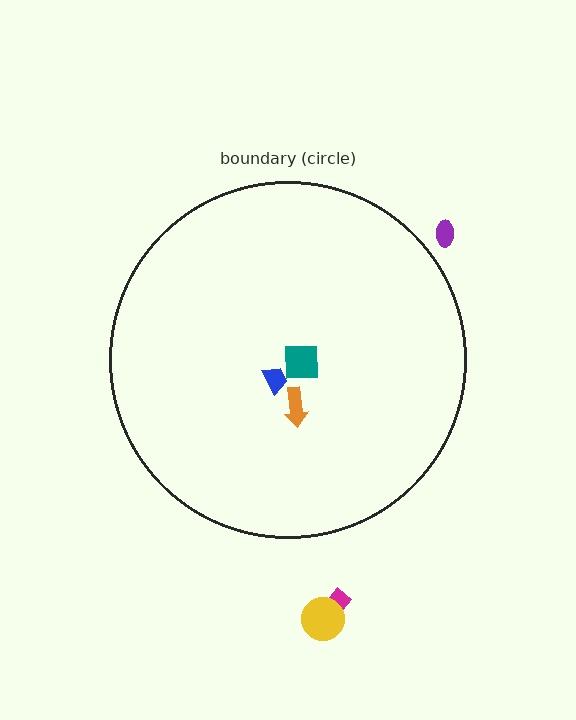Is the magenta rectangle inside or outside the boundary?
Outside.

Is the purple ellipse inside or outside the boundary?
Outside.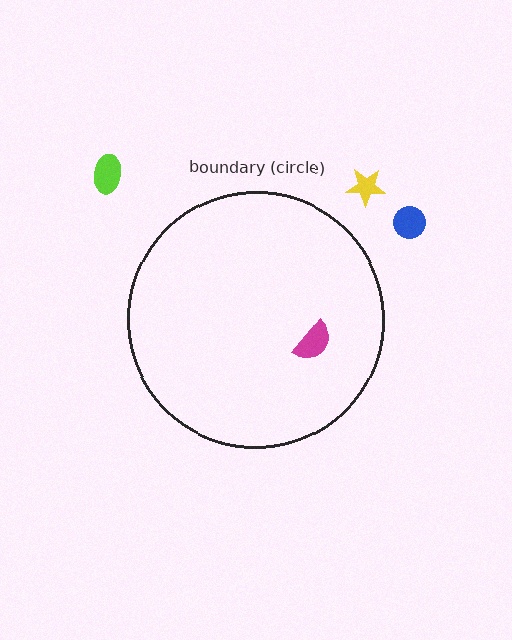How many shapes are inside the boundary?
1 inside, 3 outside.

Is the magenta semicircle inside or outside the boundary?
Inside.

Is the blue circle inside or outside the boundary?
Outside.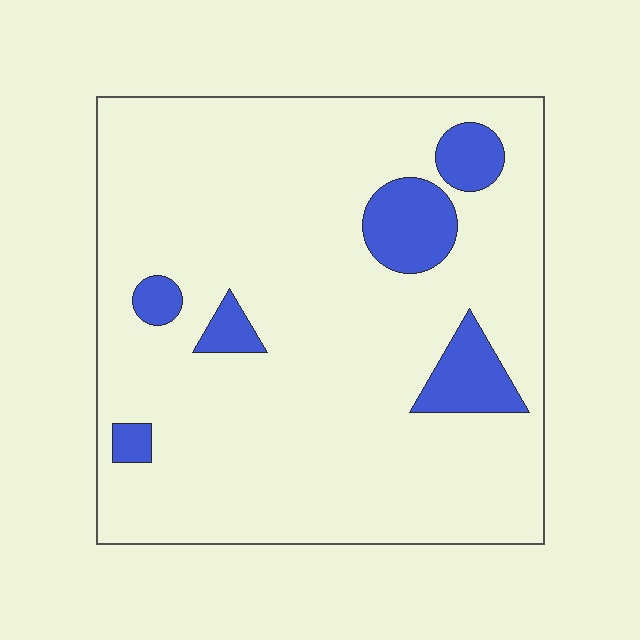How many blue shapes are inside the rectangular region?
6.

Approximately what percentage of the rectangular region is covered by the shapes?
Approximately 10%.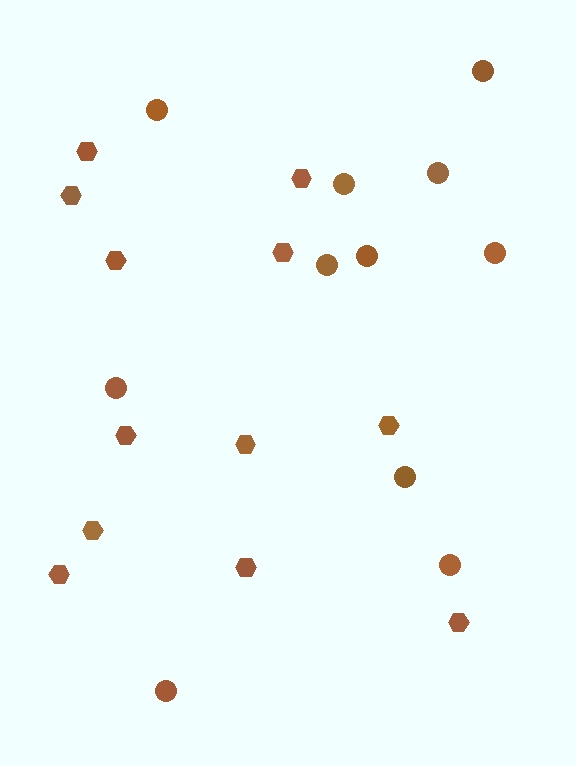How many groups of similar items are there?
There are 2 groups: one group of hexagons (12) and one group of circles (11).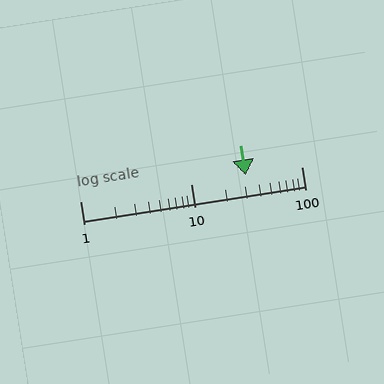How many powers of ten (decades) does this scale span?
The scale spans 2 decades, from 1 to 100.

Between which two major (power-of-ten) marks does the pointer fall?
The pointer is between 10 and 100.